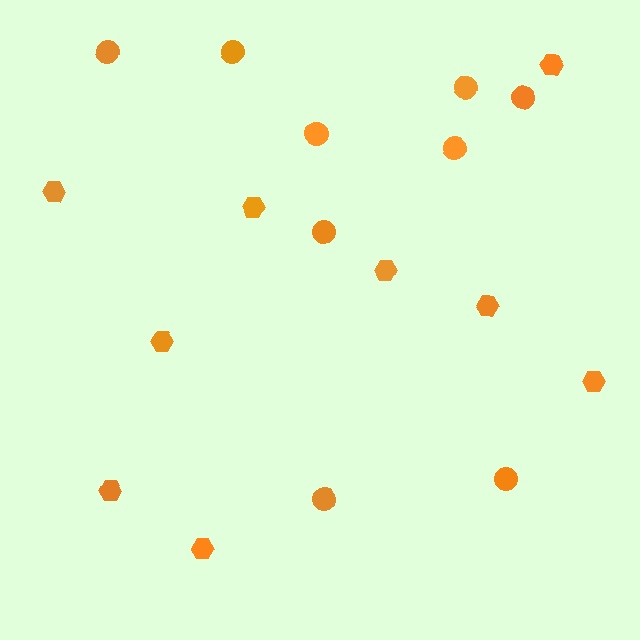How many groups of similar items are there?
There are 2 groups: one group of circles (9) and one group of hexagons (9).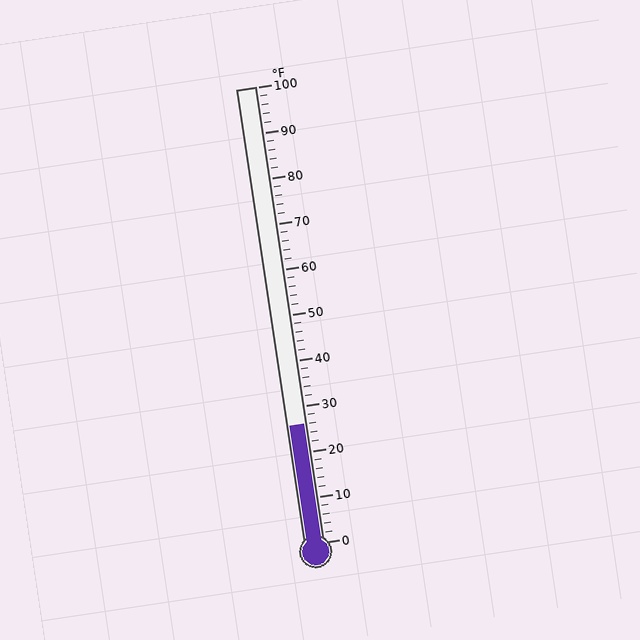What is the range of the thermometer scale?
The thermometer scale ranges from 0°F to 100°F.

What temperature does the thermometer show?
The thermometer shows approximately 26°F.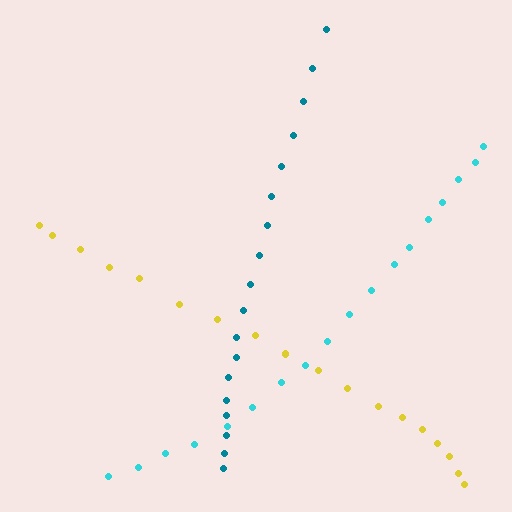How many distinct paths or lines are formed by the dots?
There are 3 distinct paths.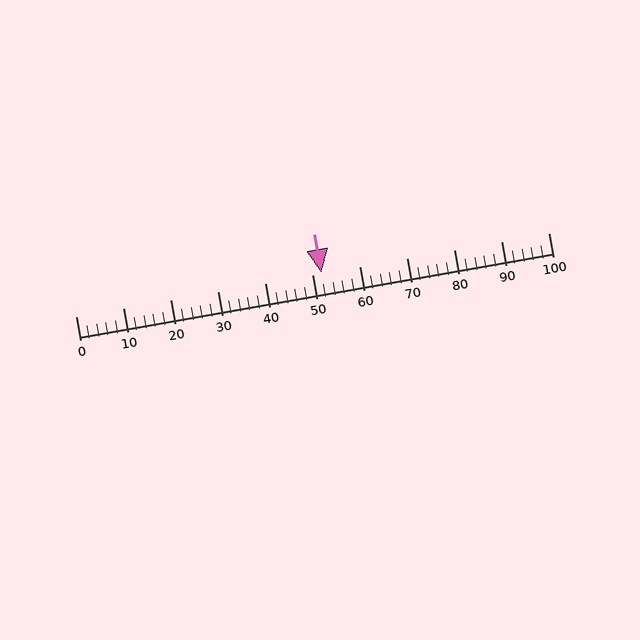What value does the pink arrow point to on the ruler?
The pink arrow points to approximately 52.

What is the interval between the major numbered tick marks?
The major tick marks are spaced 10 units apart.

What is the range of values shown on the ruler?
The ruler shows values from 0 to 100.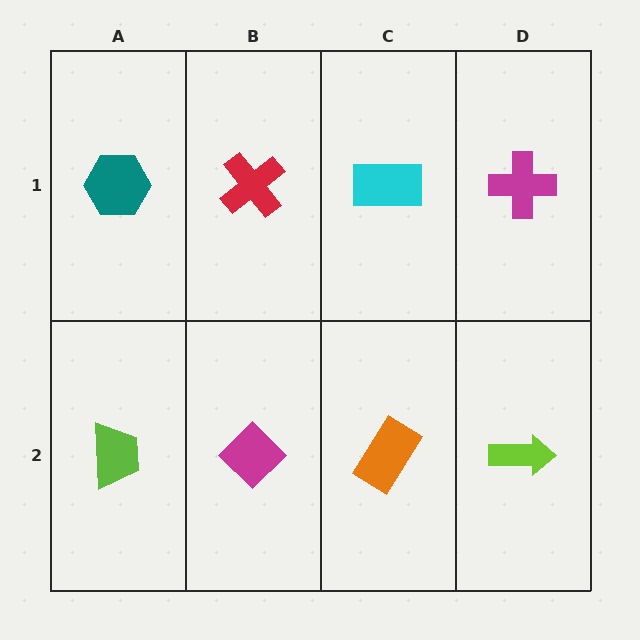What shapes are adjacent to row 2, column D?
A magenta cross (row 1, column D), an orange rectangle (row 2, column C).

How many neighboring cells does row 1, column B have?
3.